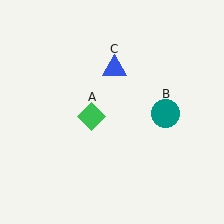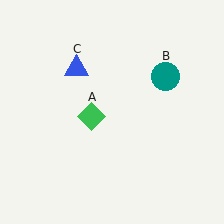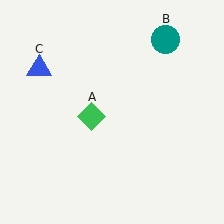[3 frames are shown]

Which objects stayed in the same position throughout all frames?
Green diamond (object A) remained stationary.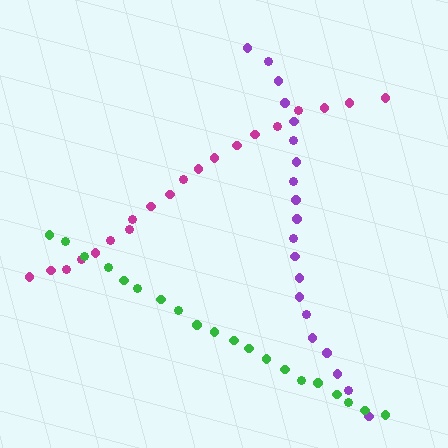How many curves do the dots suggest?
There are 3 distinct paths.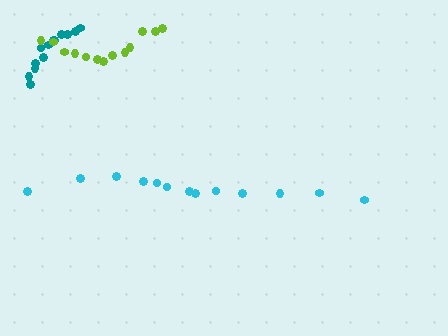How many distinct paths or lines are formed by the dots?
There are 3 distinct paths.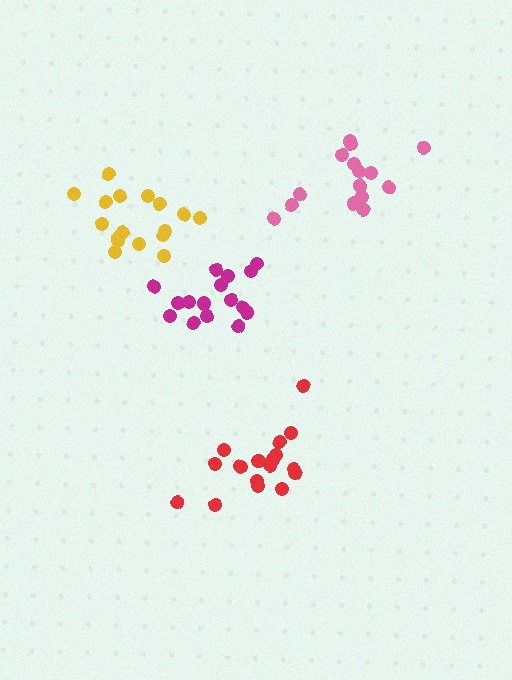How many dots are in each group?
Group 1: 15 dots, Group 2: 17 dots, Group 3: 17 dots, Group 4: 17 dots (66 total).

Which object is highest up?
The pink cluster is topmost.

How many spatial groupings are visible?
There are 4 spatial groupings.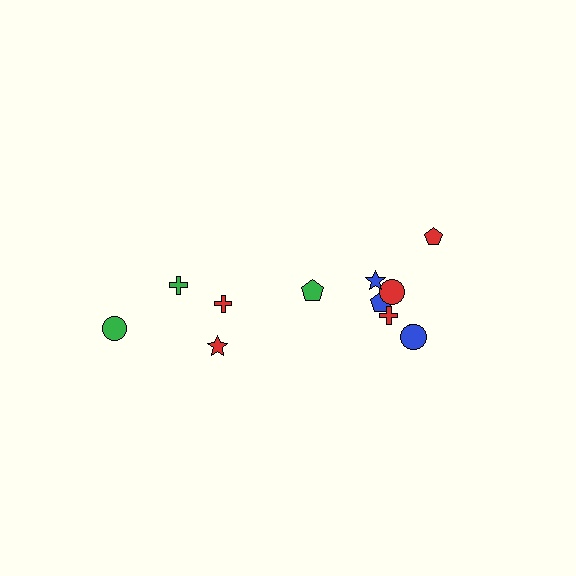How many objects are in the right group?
There are 8 objects.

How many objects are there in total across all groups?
There are 12 objects.